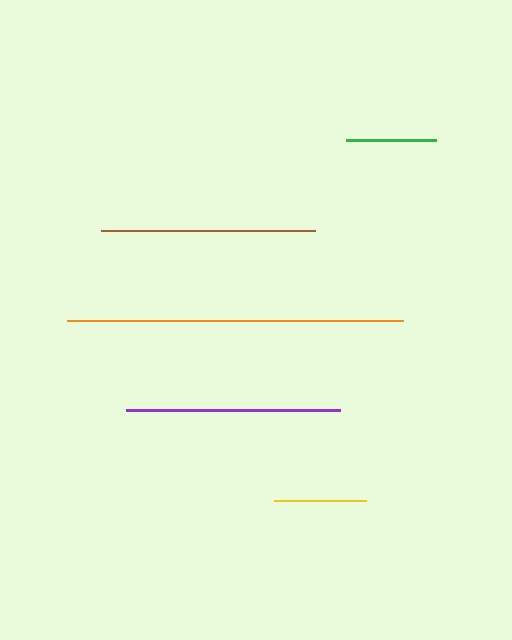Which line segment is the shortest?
The green line is the shortest at approximately 89 pixels.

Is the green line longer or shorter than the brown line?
The brown line is longer than the green line.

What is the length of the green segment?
The green segment is approximately 89 pixels long.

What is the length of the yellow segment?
The yellow segment is approximately 92 pixels long.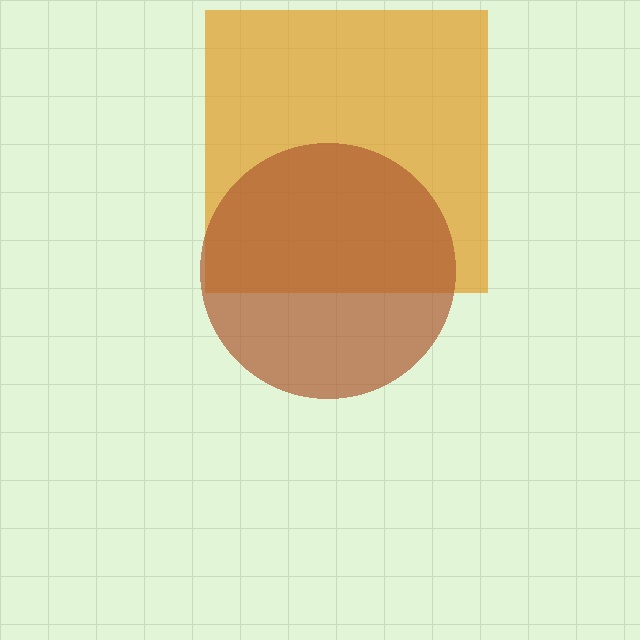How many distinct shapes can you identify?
There are 2 distinct shapes: an orange square, a brown circle.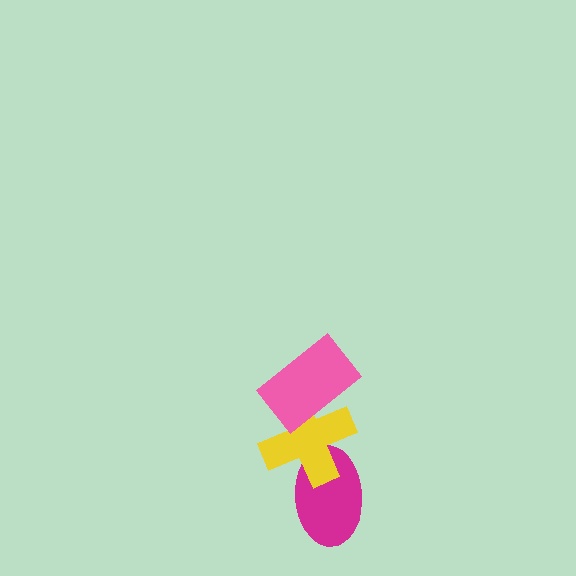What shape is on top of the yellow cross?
The pink rectangle is on top of the yellow cross.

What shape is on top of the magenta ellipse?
The yellow cross is on top of the magenta ellipse.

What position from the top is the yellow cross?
The yellow cross is 2nd from the top.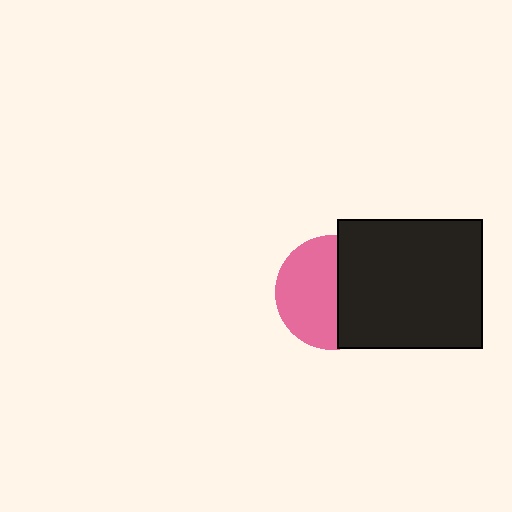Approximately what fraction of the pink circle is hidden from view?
Roughly 45% of the pink circle is hidden behind the black rectangle.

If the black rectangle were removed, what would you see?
You would see the complete pink circle.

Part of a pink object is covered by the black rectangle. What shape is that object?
It is a circle.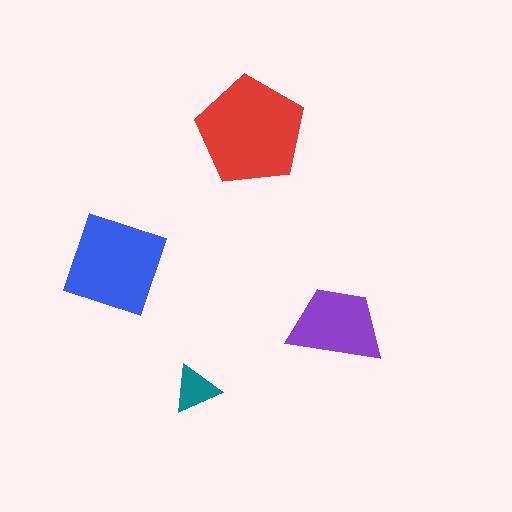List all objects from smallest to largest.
The teal triangle, the purple trapezoid, the blue diamond, the red pentagon.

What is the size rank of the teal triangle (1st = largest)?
4th.